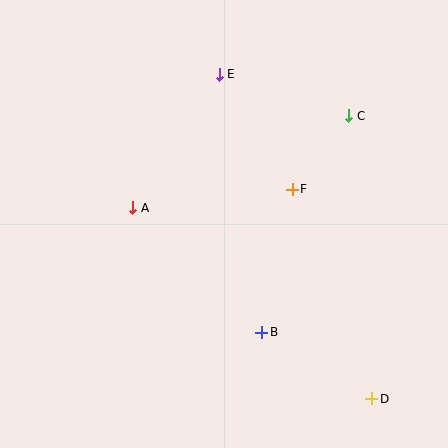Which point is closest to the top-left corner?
Point E is closest to the top-left corner.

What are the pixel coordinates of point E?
Point E is at (219, 74).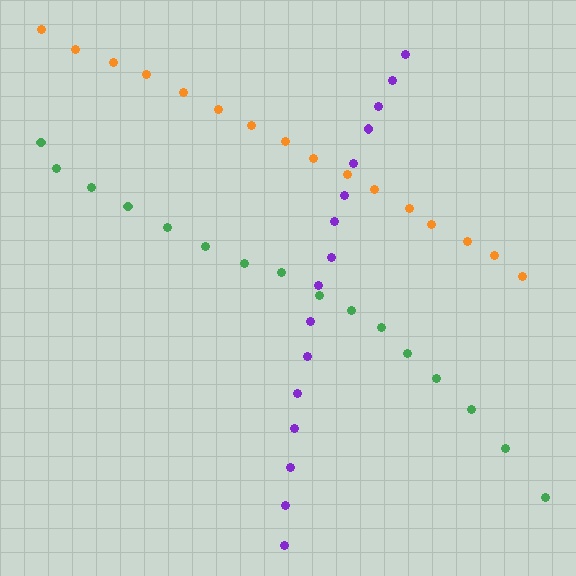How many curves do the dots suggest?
There are 3 distinct paths.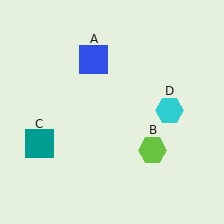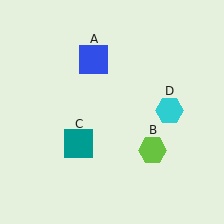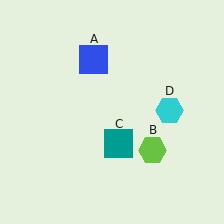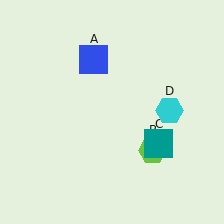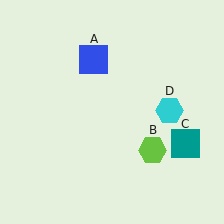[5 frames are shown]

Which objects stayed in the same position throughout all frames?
Blue square (object A) and lime hexagon (object B) and cyan hexagon (object D) remained stationary.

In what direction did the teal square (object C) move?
The teal square (object C) moved right.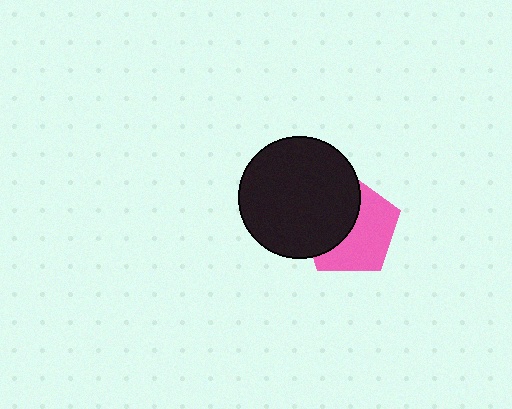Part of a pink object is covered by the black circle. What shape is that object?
It is a pentagon.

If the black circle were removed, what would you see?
You would see the complete pink pentagon.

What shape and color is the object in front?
The object in front is a black circle.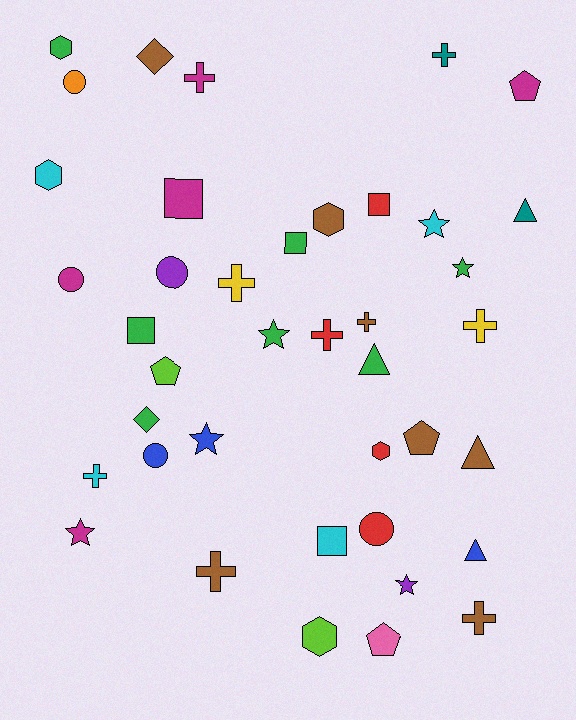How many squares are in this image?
There are 5 squares.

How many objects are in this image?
There are 40 objects.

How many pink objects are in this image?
There is 1 pink object.